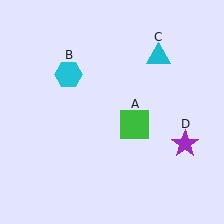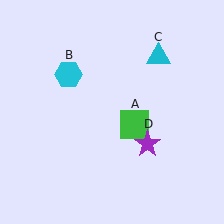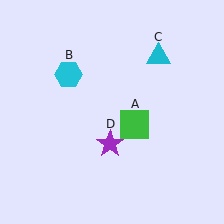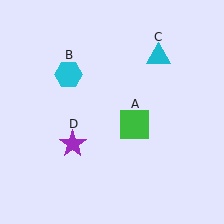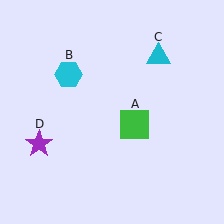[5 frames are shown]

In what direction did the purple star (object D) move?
The purple star (object D) moved left.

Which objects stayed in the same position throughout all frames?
Green square (object A) and cyan hexagon (object B) and cyan triangle (object C) remained stationary.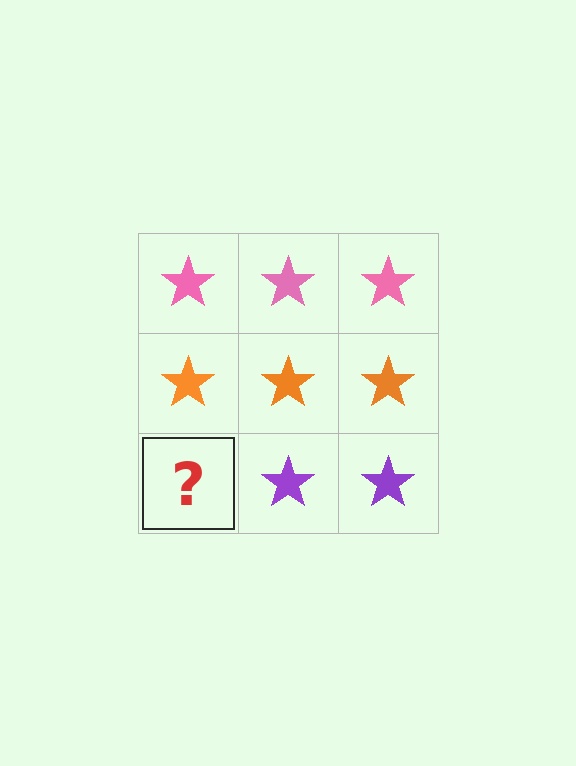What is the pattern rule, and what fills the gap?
The rule is that each row has a consistent color. The gap should be filled with a purple star.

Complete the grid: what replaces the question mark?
The question mark should be replaced with a purple star.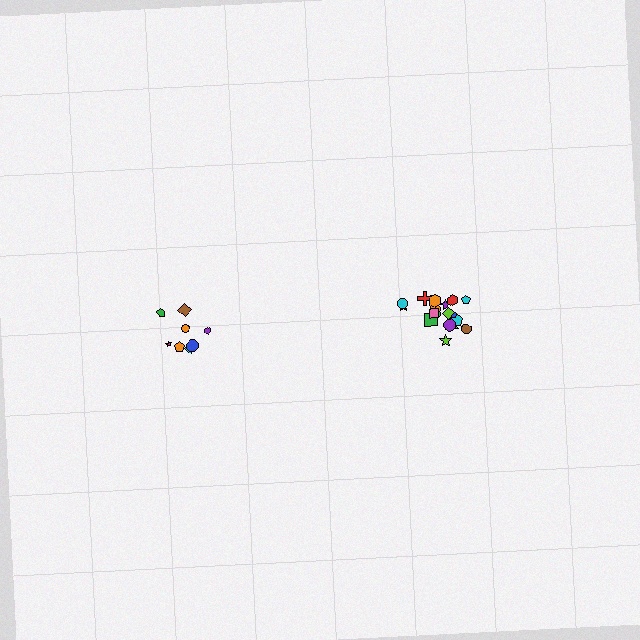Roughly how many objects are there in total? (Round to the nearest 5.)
Roughly 25 objects in total.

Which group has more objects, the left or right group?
The right group.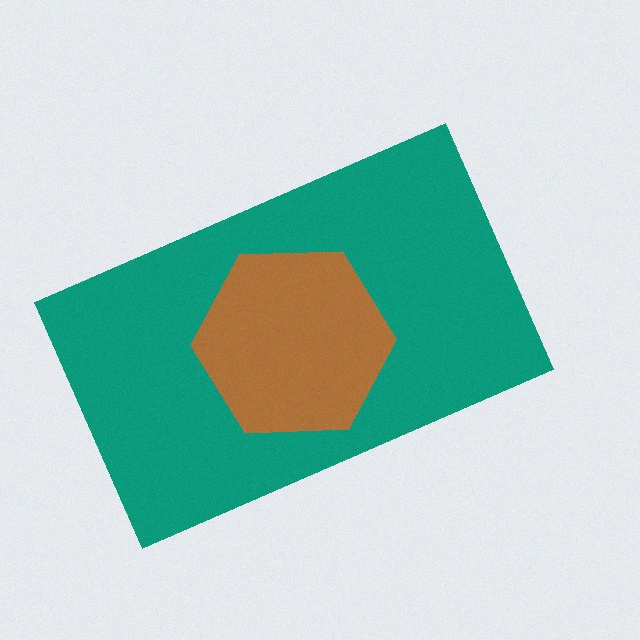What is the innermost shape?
The brown hexagon.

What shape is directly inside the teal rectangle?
The brown hexagon.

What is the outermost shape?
The teal rectangle.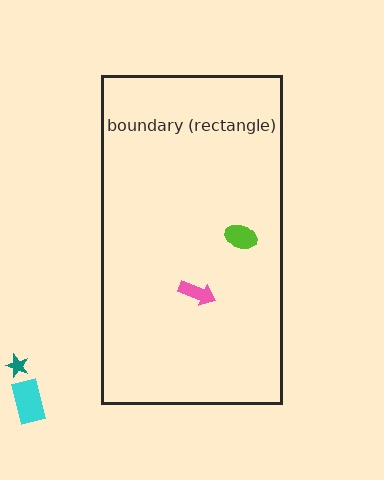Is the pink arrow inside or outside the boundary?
Inside.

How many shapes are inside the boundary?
2 inside, 2 outside.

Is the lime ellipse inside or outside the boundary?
Inside.